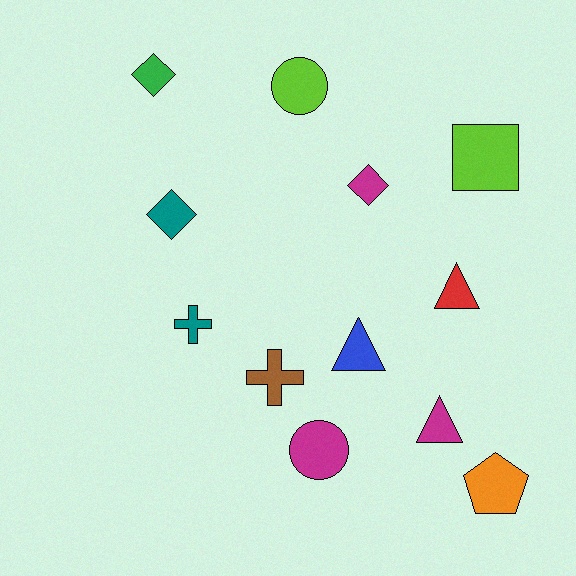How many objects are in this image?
There are 12 objects.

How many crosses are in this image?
There are 2 crosses.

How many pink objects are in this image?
There are no pink objects.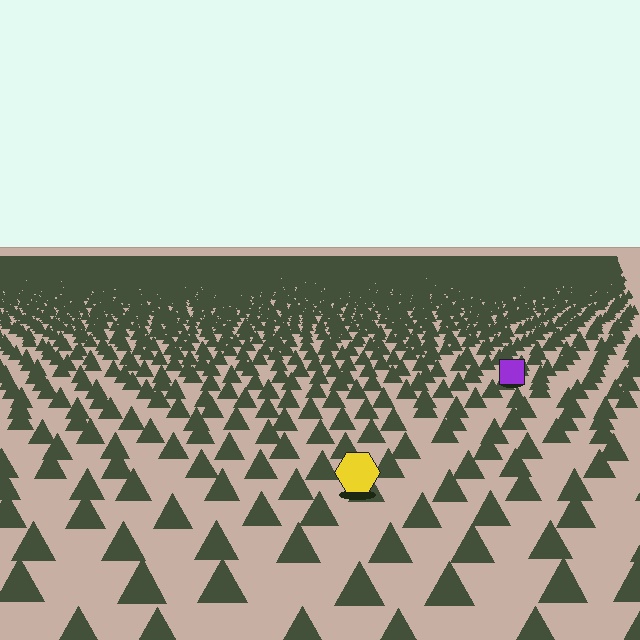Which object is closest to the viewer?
The yellow hexagon is closest. The texture marks near it are larger and more spread out.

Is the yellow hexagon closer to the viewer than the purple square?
Yes. The yellow hexagon is closer — you can tell from the texture gradient: the ground texture is coarser near it.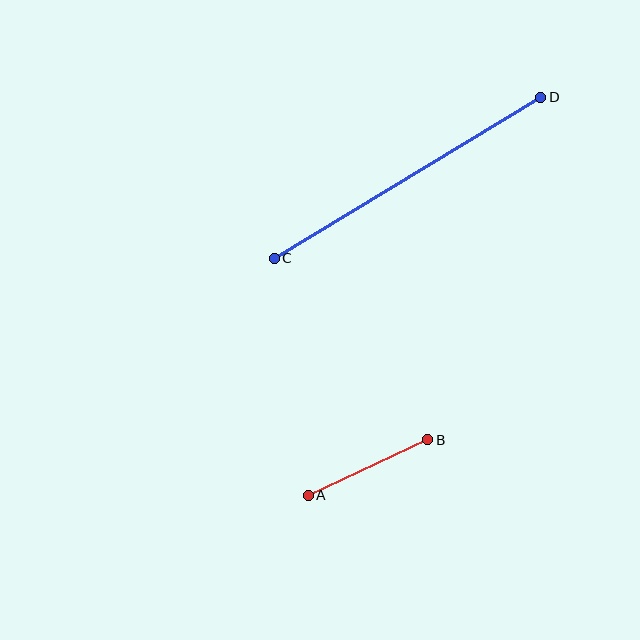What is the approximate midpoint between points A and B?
The midpoint is at approximately (368, 467) pixels.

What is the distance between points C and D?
The distance is approximately 311 pixels.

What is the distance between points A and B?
The distance is approximately 132 pixels.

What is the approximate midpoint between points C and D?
The midpoint is at approximately (408, 178) pixels.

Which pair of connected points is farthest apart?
Points C and D are farthest apart.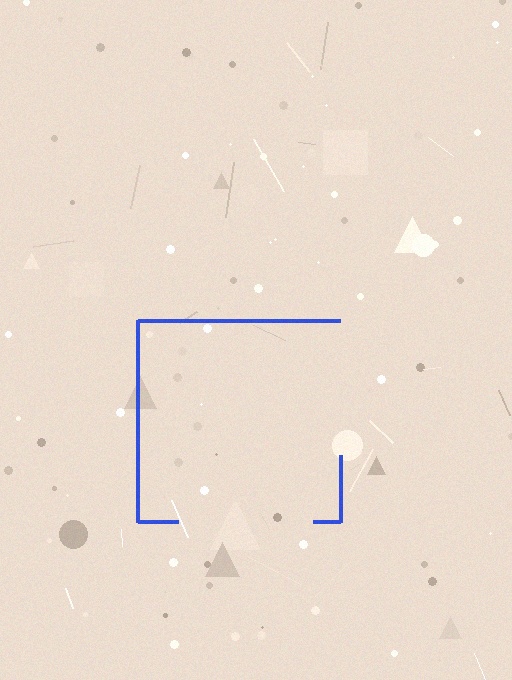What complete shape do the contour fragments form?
The contour fragments form a square.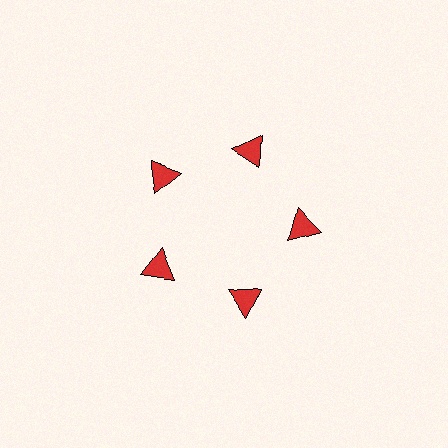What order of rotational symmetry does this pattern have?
This pattern has 5-fold rotational symmetry.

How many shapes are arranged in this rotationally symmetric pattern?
There are 5 shapes, arranged in 5 groups of 1.